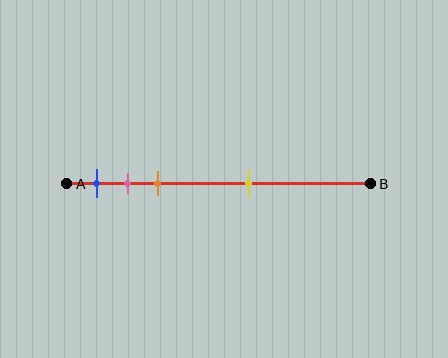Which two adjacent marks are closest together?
The pink and orange marks are the closest adjacent pair.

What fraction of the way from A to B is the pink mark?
The pink mark is approximately 20% (0.2) of the way from A to B.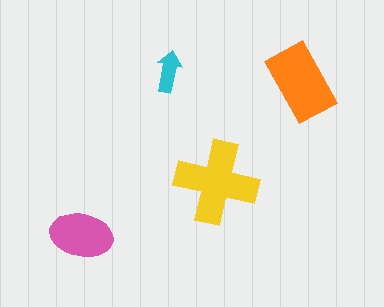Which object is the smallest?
The cyan arrow.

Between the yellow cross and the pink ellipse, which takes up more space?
The yellow cross.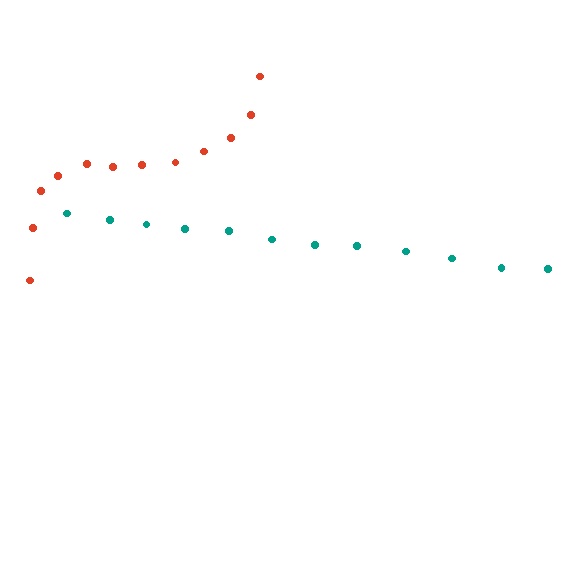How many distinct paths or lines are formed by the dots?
There are 2 distinct paths.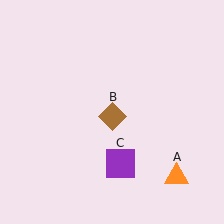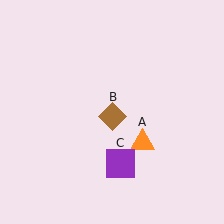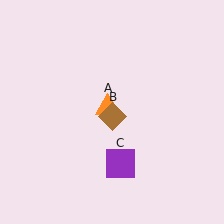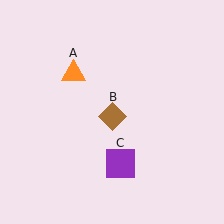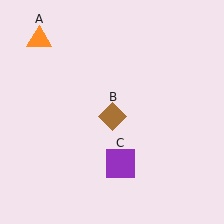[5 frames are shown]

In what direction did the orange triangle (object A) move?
The orange triangle (object A) moved up and to the left.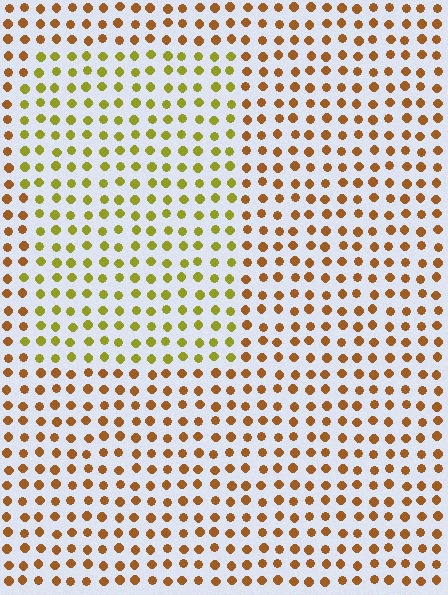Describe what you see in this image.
The image is filled with small brown elements in a uniform arrangement. A rectangle-shaped region is visible where the elements are tinted to a slightly different hue, forming a subtle color boundary.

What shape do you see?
I see a rectangle.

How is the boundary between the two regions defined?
The boundary is defined purely by a slight shift in hue (about 38 degrees). Spacing, size, and orientation are identical on both sides.